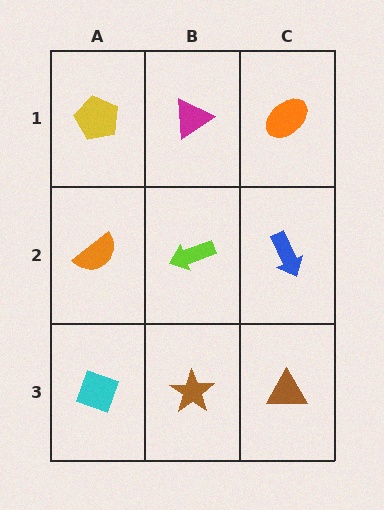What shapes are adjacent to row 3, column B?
A lime arrow (row 2, column B), a cyan diamond (row 3, column A), a brown triangle (row 3, column C).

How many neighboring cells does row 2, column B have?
4.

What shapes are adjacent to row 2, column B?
A magenta triangle (row 1, column B), a brown star (row 3, column B), an orange semicircle (row 2, column A), a blue arrow (row 2, column C).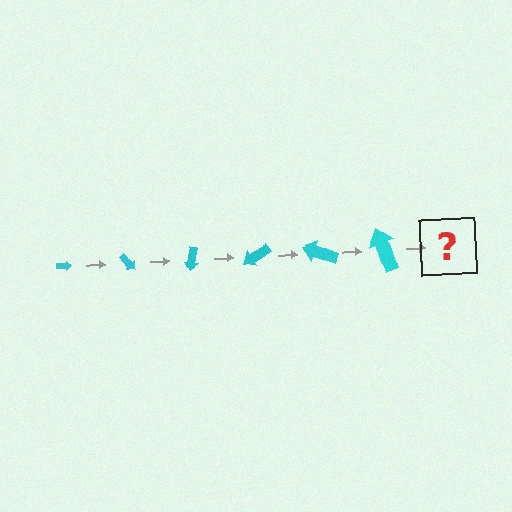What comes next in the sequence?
The next element should be an arrow, larger than the previous one and rotated 300 degrees from the start.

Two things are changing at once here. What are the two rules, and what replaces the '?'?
The two rules are that the arrow grows larger each step and it rotates 50 degrees each step. The '?' should be an arrow, larger than the previous one and rotated 300 degrees from the start.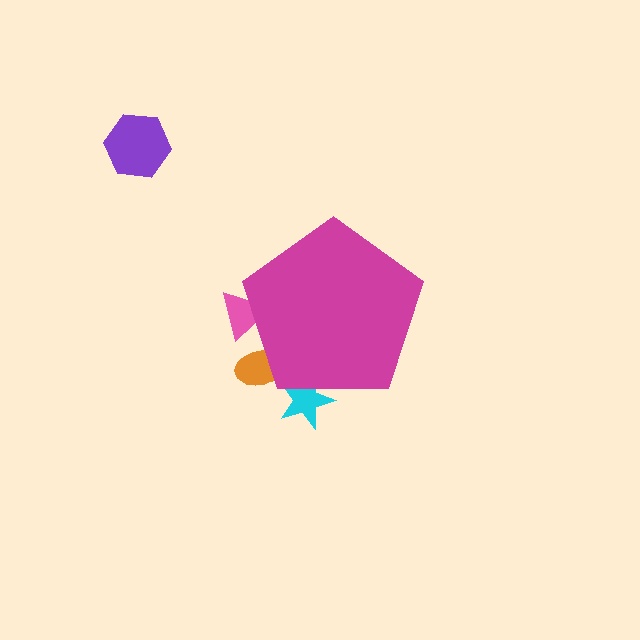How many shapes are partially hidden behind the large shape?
3 shapes are partially hidden.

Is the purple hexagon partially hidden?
No, the purple hexagon is fully visible.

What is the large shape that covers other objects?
A magenta pentagon.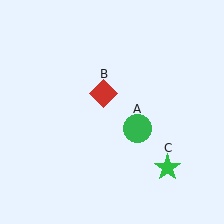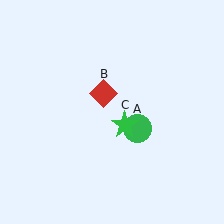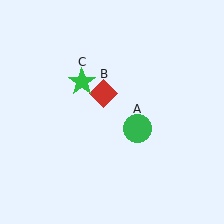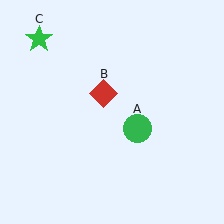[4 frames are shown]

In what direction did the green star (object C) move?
The green star (object C) moved up and to the left.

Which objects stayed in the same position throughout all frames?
Green circle (object A) and red diamond (object B) remained stationary.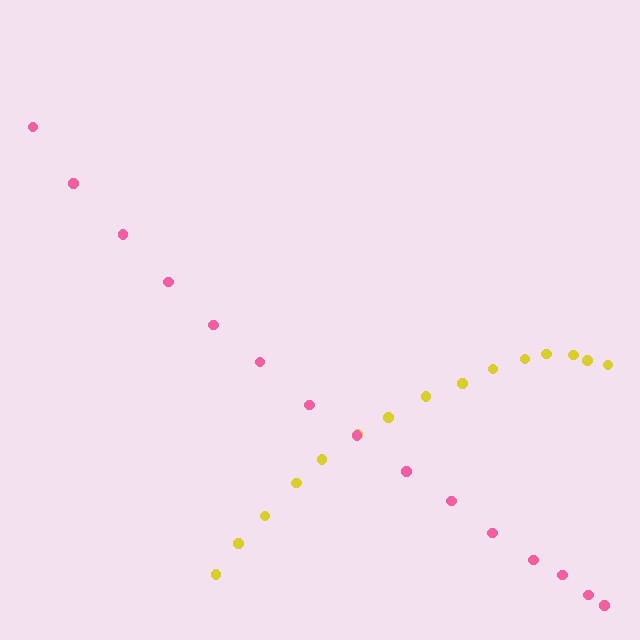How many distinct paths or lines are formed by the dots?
There are 2 distinct paths.